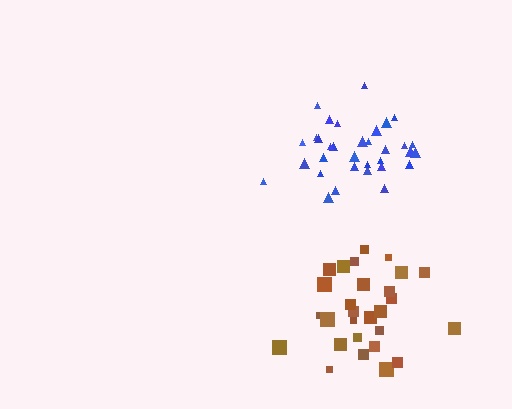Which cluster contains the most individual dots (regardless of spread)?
Blue (33).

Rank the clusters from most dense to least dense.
blue, brown.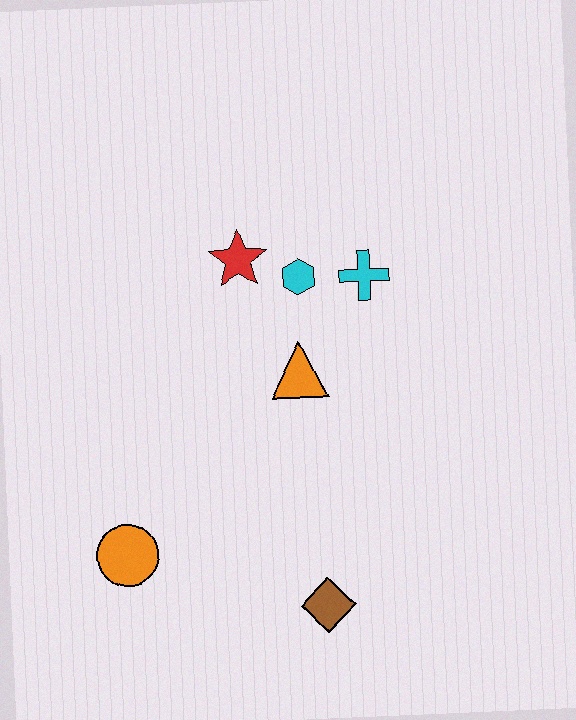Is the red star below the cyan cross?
No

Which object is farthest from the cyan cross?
The orange circle is farthest from the cyan cross.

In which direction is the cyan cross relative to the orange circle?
The cyan cross is above the orange circle.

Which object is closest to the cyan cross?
The cyan hexagon is closest to the cyan cross.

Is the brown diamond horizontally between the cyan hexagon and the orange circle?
No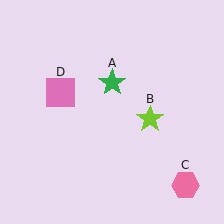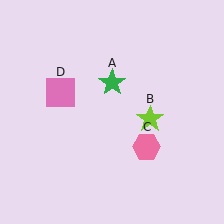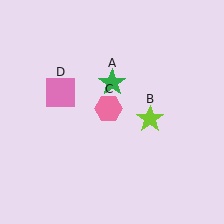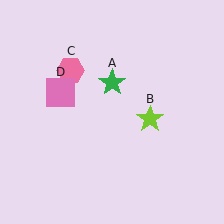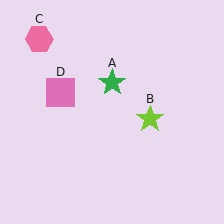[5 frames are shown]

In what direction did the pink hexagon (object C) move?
The pink hexagon (object C) moved up and to the left.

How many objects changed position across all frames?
1 object changed position: pink hexagon (object C).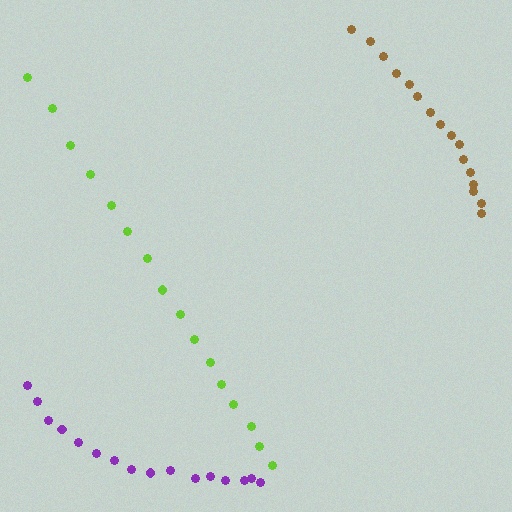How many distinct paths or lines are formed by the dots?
There are 3 distinct paths.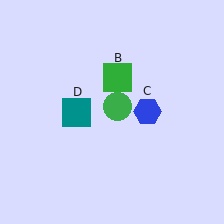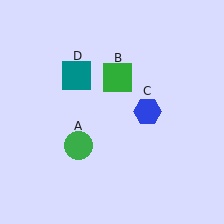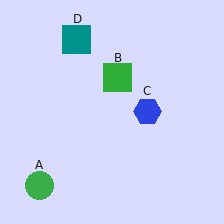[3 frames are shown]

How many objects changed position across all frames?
2 objects changed position: green circle (object A), teal square (object D).